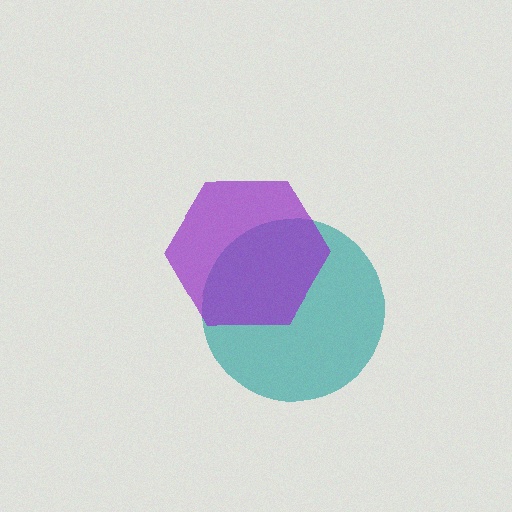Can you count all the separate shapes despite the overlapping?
Yes, there are 2 separate shapes.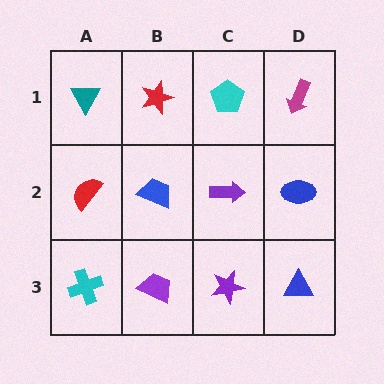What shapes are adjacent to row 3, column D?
A blue ellipse (row 2, column D), a purple star (row 3, column C).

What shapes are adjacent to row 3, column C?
A purple arrow (row 2, column C), a purple trapezoid (row 3, column B), a blue triangle (row 3, column D).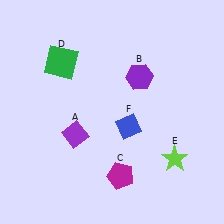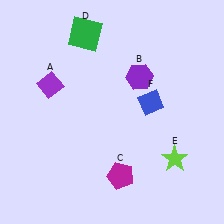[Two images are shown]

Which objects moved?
The objects that moved are: the purple diamond (A), the green square (D), the blue diamond (F).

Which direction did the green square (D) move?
The green square (D) moved up.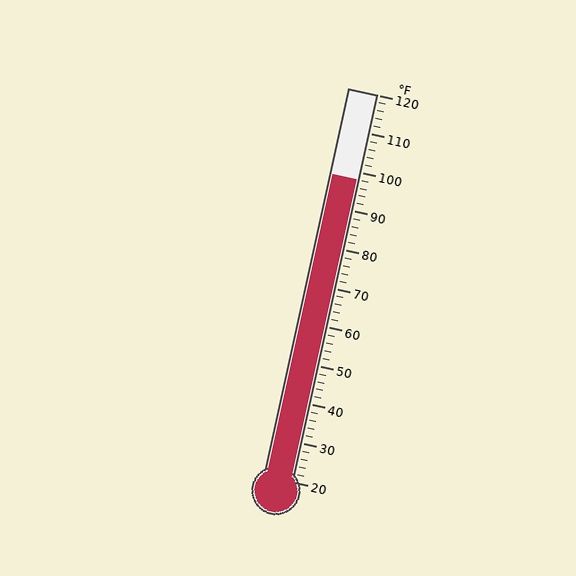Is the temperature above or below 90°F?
The temperature is above 90°F.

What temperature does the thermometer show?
The thermometer shows approximately 98°F.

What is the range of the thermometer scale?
The thermometer scale ranges from 20°F to 120°F.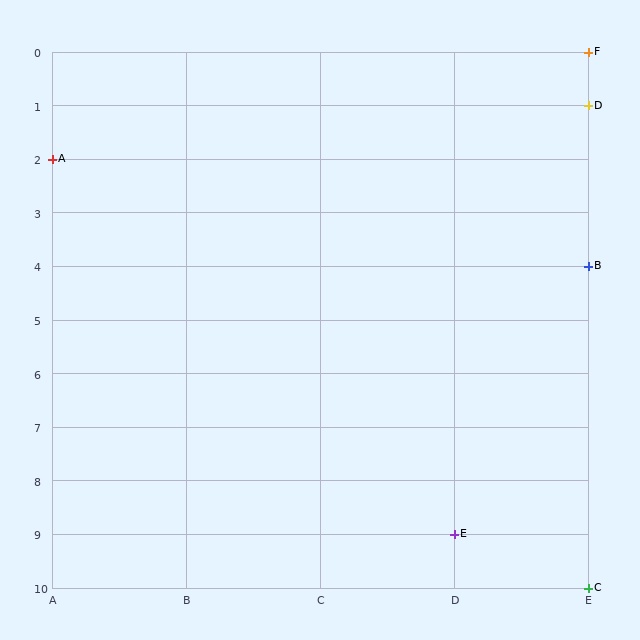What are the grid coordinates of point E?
Point E is at grid coordinates (D, 9).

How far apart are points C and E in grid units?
Points C and E are 1 column and 1 row apart (about 1.4 grid units diagonally).